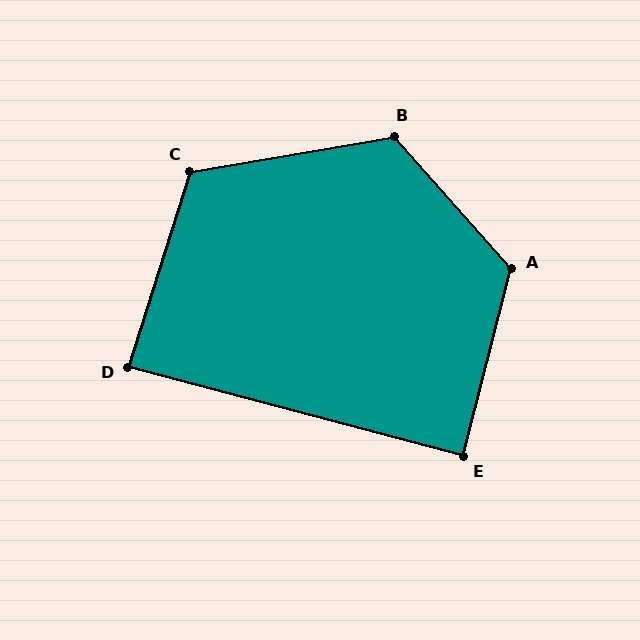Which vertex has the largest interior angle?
A, at approximately 124 degrees.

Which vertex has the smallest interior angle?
D, at approximately 88 degrees.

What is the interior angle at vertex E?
Approximately 89 degrees (approximately right).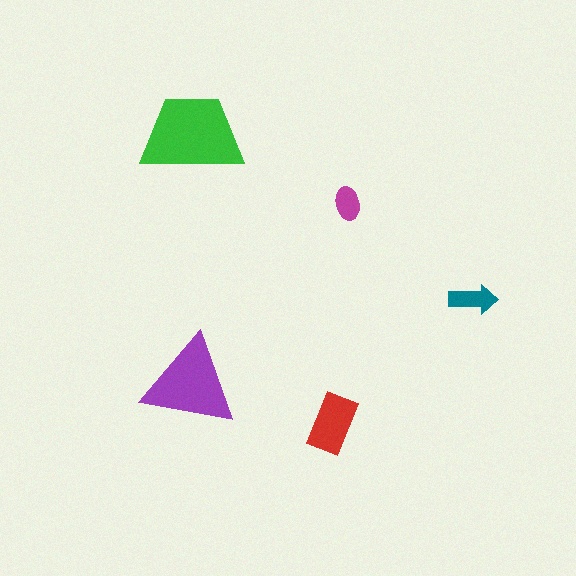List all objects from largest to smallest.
The green trapezoid, the purple triangle, the red rectangle, the teal arrow, the magenta ellipse.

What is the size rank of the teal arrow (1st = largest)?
4th.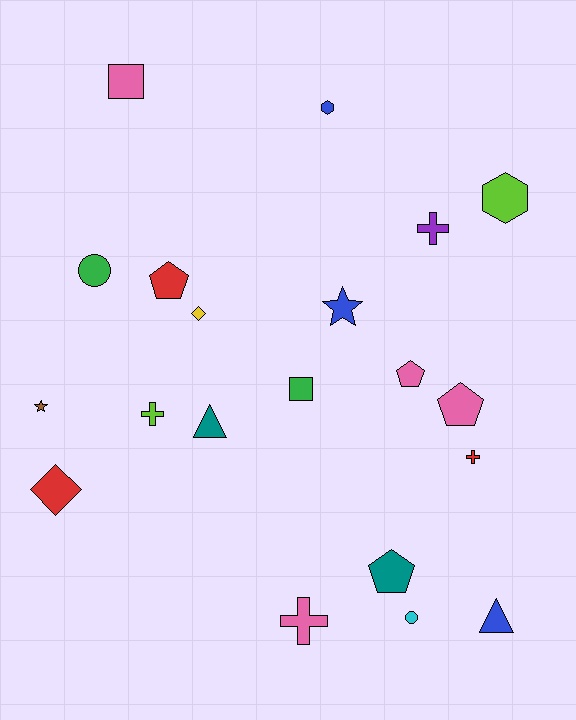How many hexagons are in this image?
There are 2 hexagons.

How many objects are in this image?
There are 20 objects.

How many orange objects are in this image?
There are no orange objects.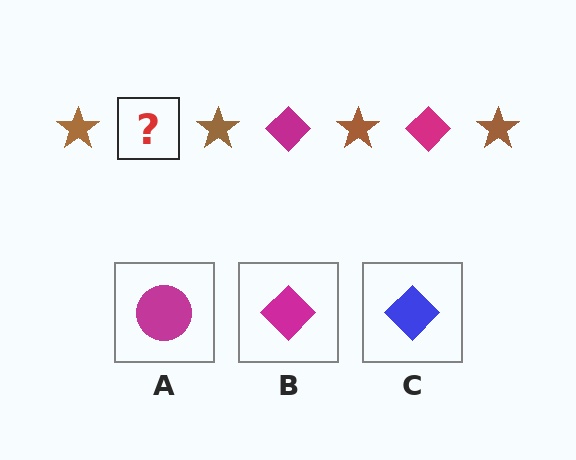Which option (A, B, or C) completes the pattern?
B.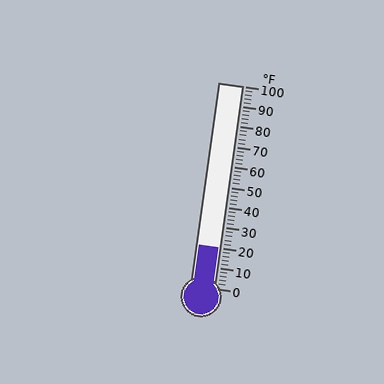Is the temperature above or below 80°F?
The temperature is below 80°F.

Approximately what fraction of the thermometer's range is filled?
The thermometer is filled to approximately 20% of its range.